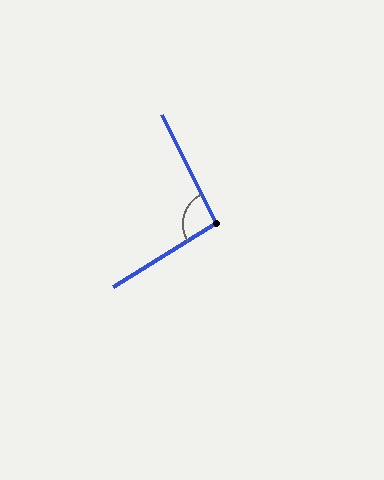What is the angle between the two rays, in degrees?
Approximately 95 degrees.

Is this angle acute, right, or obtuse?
It is obtuse.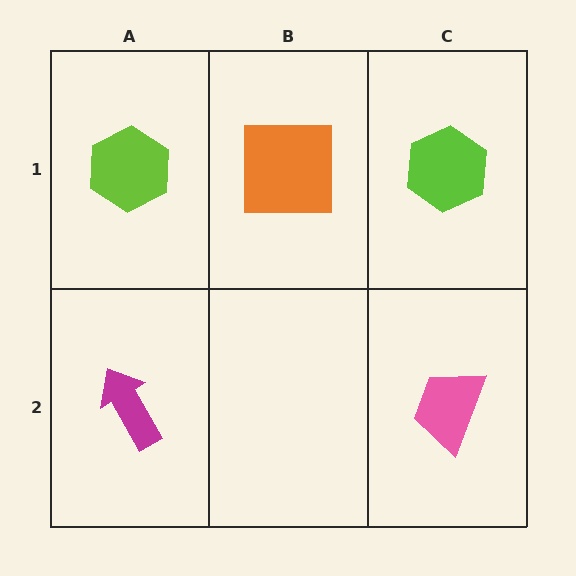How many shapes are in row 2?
2 shapes.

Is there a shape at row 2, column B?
No, that cell is empty.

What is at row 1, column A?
A lime hexagon.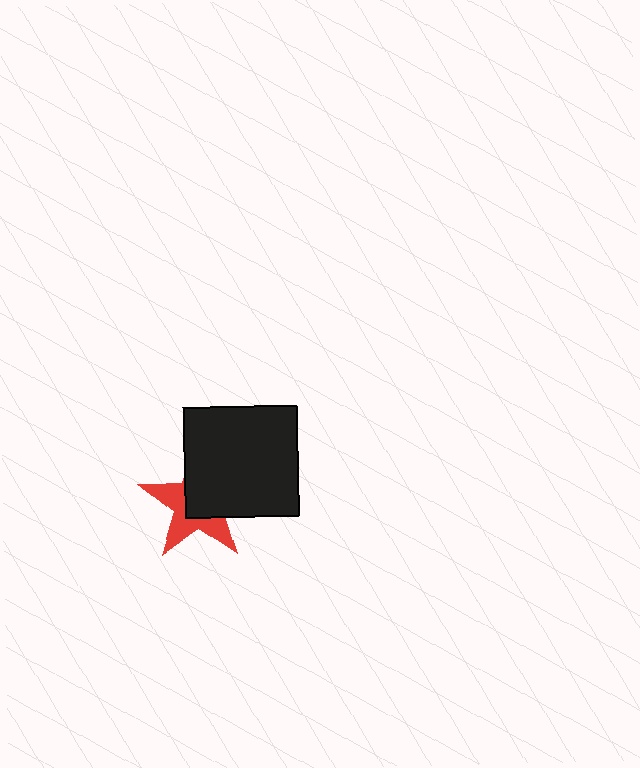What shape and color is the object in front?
The object in front is a black rectangle.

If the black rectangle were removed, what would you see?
You would see the complete red star.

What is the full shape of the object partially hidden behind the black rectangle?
The partially hidden object is a red star.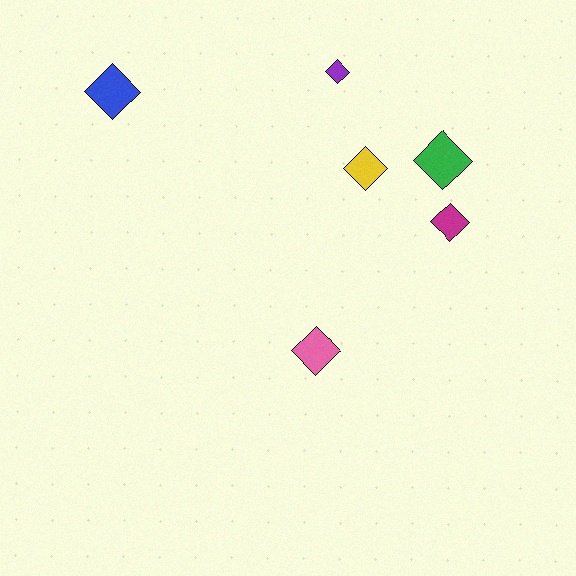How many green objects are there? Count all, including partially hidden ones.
There is 1 green object.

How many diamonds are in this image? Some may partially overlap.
There are 6 diamonds.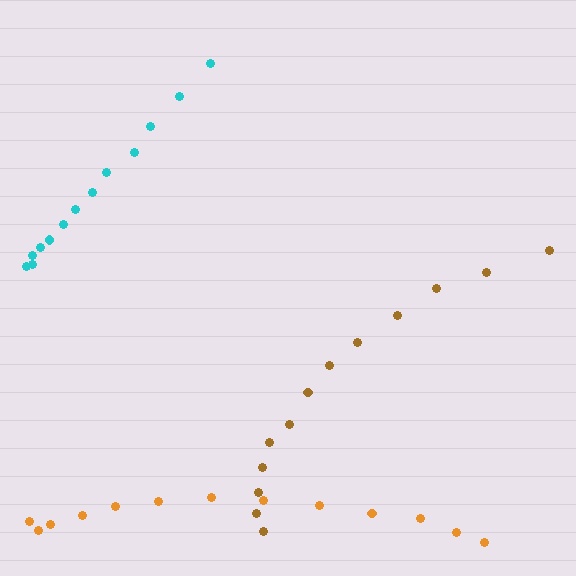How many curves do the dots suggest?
There are 3 distinct paths.